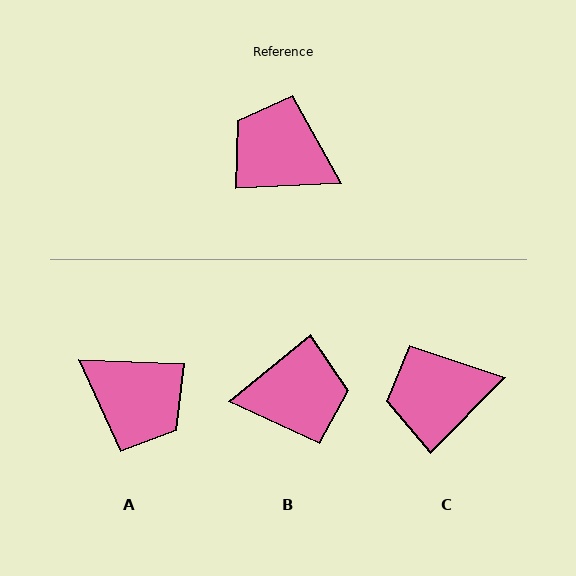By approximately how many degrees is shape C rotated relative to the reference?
Approximately 43 degrees counter-clockwise.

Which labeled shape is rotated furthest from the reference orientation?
A, about 176 degrees away.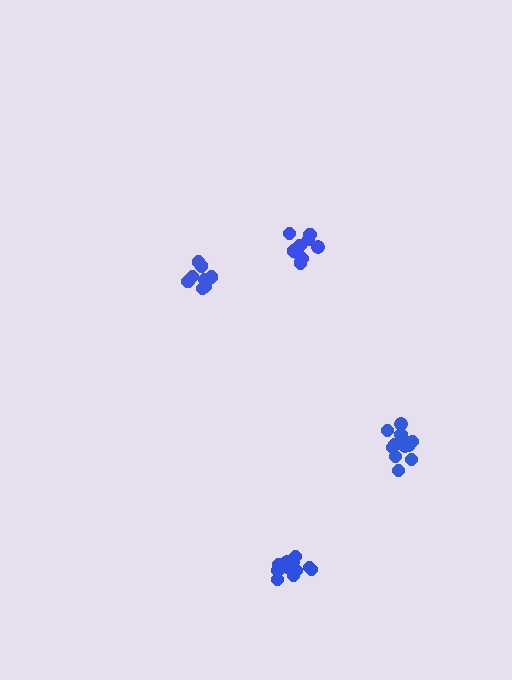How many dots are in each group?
Group 1: 12 dots, Group 2: 8 dots, Group 3: 12 dots, Group 4: 9 dots (41 total).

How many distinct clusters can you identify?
There are 4 distinct clusters.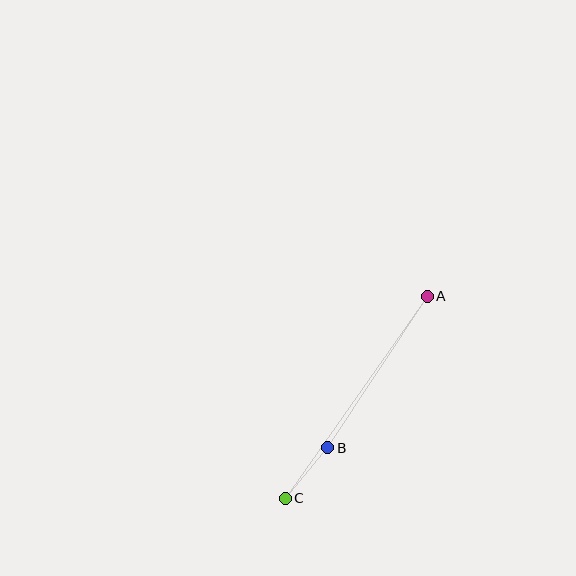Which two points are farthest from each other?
Points A and C are farthest from each other.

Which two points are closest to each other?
Points B and C are closest to each other.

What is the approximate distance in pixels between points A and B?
The distance between A and B is approximately 182 pixels.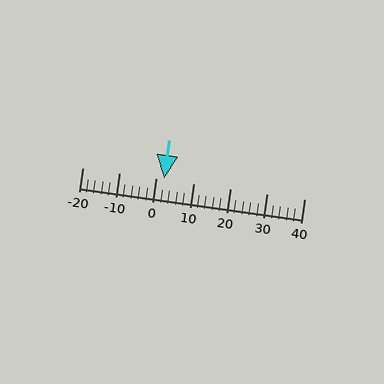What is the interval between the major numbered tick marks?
The major tick marks are spaced 10 units apart.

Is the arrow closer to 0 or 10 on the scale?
The arrow is closer to 0.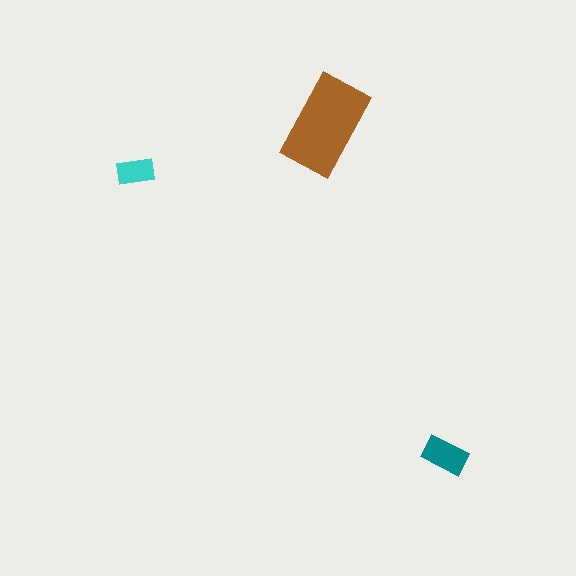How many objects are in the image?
There are 3 objects in the image.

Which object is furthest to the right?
The teal rectangle is rightmost.